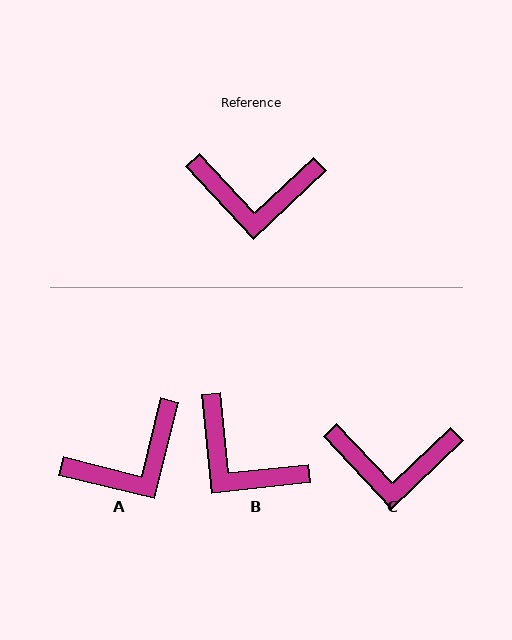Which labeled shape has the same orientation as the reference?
C.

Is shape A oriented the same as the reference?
No, it is off by about 33 degrees.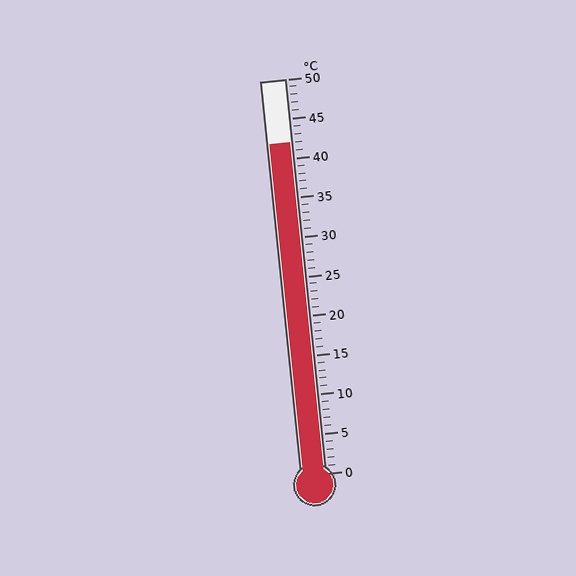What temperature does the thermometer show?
The thermometer shows approximately 42°C.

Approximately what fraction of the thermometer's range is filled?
The thermometer is filled to approximately 85% of its range.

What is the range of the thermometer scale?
The thermometer scale ranges from 0°C to 50°C.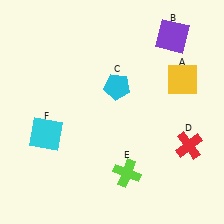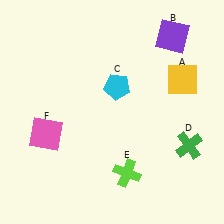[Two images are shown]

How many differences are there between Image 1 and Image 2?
There are 2 differences between the two images.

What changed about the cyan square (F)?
In Image 1, F is cyan. In Image 2, it changed to pink.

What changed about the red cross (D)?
In Image 1, D is red. In Image 2, it changed to green.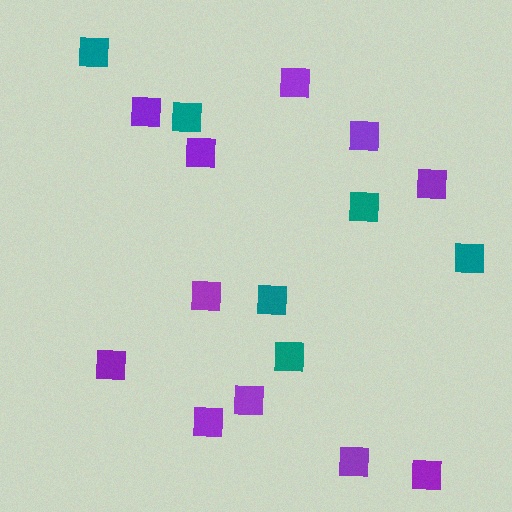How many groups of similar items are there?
There are 2 groups: one group of purple squares (11) and one group of teal squares (6).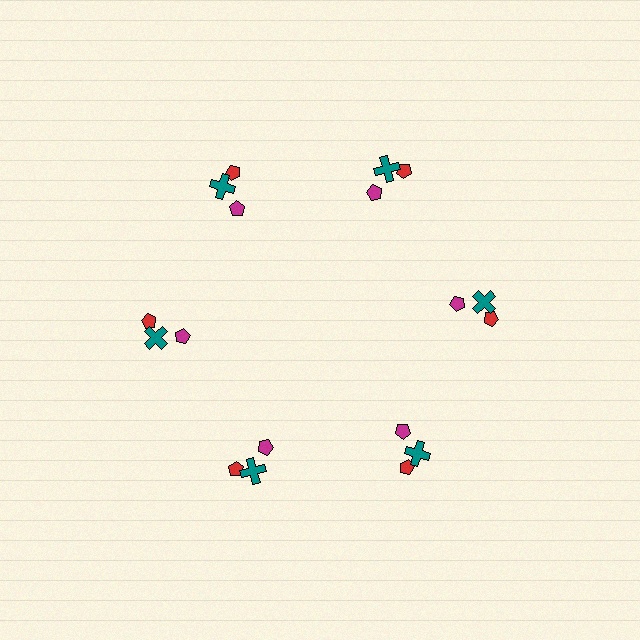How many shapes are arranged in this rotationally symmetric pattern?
There are 18 shapes, arranged in 6 groups of 3.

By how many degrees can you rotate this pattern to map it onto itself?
The pattern maps onto itself every 60 degrees of rotation.